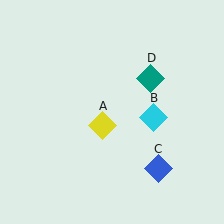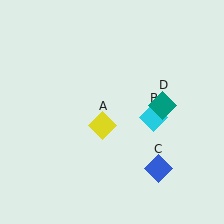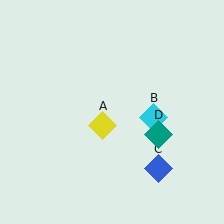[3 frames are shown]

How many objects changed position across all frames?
1 object changed position: teal diamond (object D).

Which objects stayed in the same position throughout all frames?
Yellow diamond (object A) and cyan diamond (object B) and blue diamond (object C) remained stationary.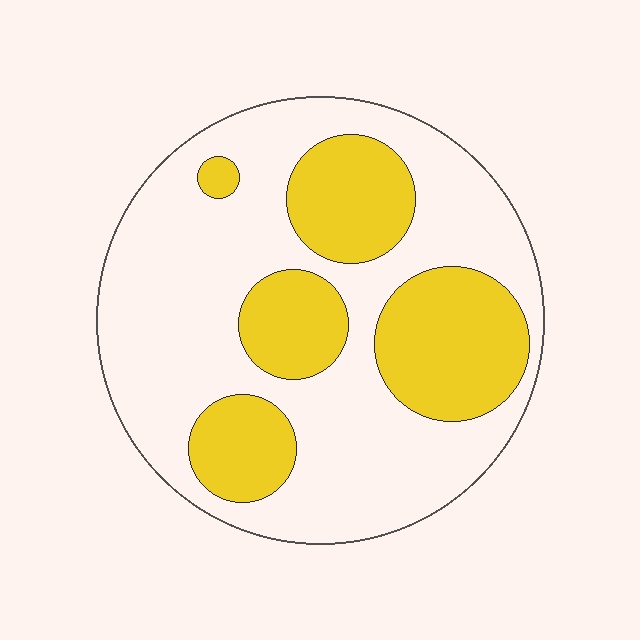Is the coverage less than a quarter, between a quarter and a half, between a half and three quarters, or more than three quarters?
Between a quarter and a half.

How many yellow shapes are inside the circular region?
5.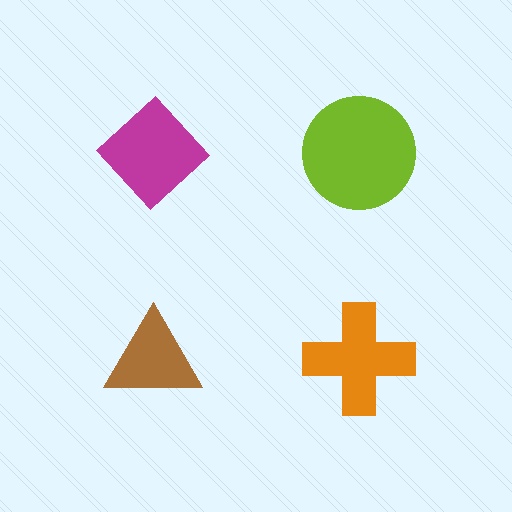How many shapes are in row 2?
2 shapes.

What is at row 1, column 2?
A lime circle.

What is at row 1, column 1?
A magenta diamond.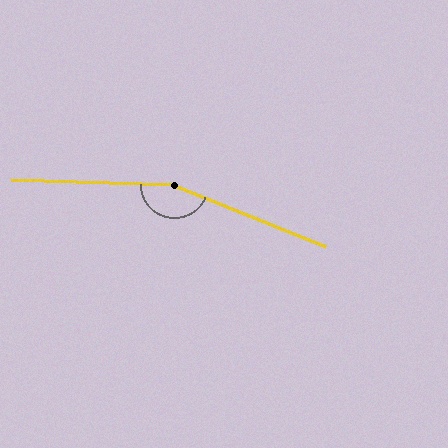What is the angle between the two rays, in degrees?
Approximately 160 degrees.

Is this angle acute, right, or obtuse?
It is obtuse.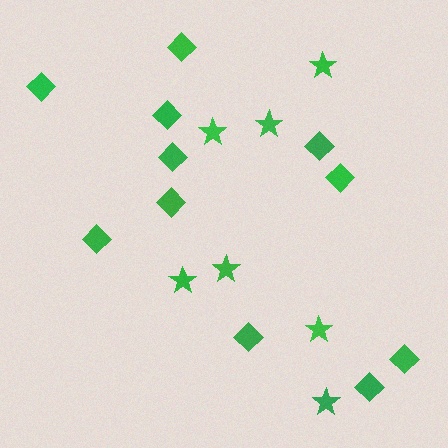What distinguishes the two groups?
There are 2 groups: one group of stars (7) and one group of diamonds (11).